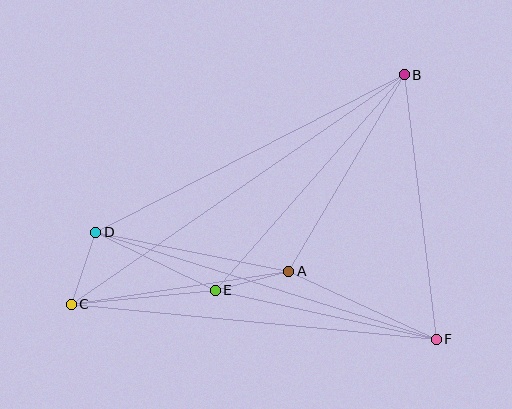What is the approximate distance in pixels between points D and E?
The distance between D and E is approximately 133 pixels.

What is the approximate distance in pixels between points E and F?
The distance between E and F is approximately 226 pixels.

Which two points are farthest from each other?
Points B and C are farthest from each other.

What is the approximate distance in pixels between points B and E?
The distance between B and E is approximately 287 pixels.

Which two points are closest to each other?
Points A and E are closest to each other.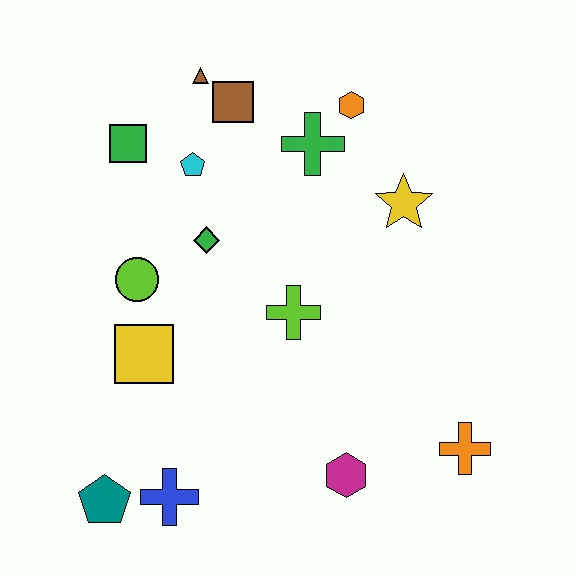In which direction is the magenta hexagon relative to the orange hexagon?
The magenta hexagon is below the orange hexagon.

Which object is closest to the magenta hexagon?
The orange cross is closest to the magenta hexagon.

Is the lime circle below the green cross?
Yes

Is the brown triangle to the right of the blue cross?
Yes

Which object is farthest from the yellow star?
The teal pentagon is farthest from the yellow star.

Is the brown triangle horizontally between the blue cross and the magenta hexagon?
Yes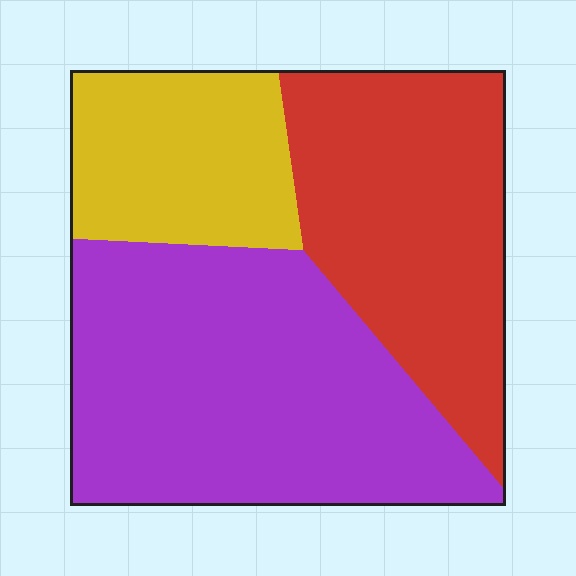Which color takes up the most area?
Purple, at roughly 45%.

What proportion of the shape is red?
Red takes up about one third (1/3) of the shape.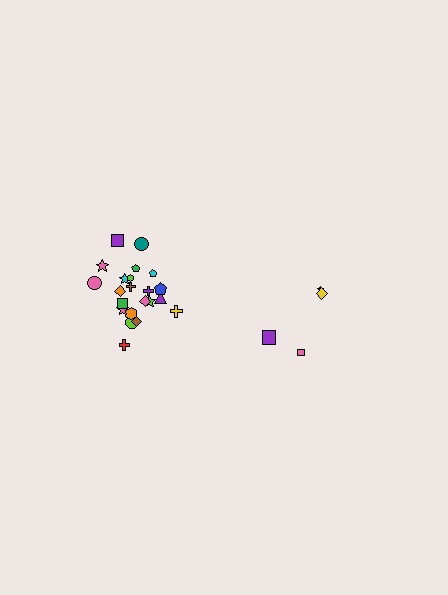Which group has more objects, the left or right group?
The left group.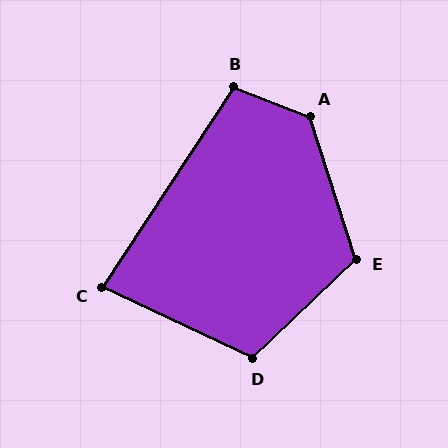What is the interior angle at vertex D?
Approximately 111 degrees (obtuse).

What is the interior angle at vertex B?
Approximately 102 degrees (obtuse).